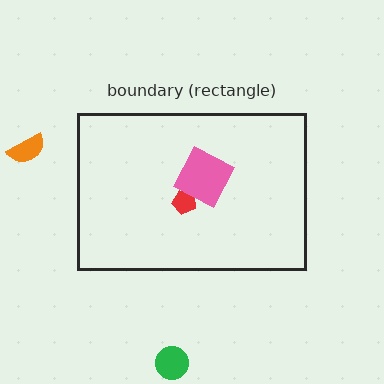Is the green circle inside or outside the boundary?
Outside.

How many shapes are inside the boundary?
2 inside, 2 outside.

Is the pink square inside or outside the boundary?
Inside.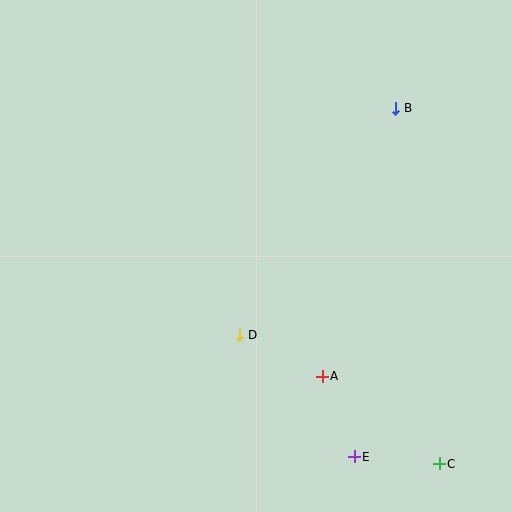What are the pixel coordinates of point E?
Point E is at (354, 457).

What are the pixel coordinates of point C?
Point C is at (439, 464).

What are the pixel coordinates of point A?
Point A is at (322, 376).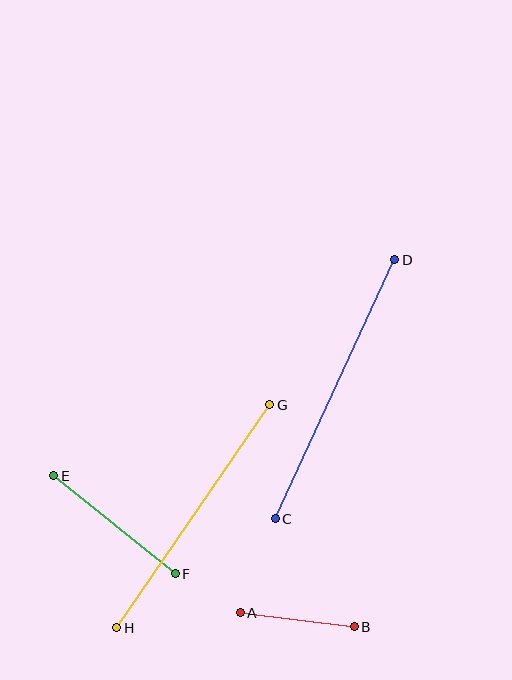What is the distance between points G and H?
The distance is approximately 270 pixels.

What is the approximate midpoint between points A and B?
The midpoint is at approximately (297, 620) pixels.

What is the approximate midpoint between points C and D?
The midpoint is at approximately (335, 389) pixels.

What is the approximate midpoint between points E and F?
The midpoint is at approximately (115, 525) pixels.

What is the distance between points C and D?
The distance is approximately 285 pixels.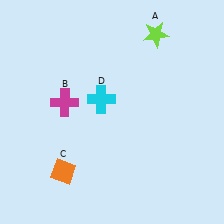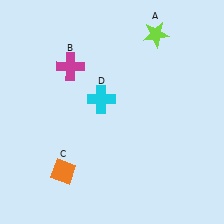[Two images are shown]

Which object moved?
The magenta cross (B) moved up.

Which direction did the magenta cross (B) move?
The magenta cross (B) moved up.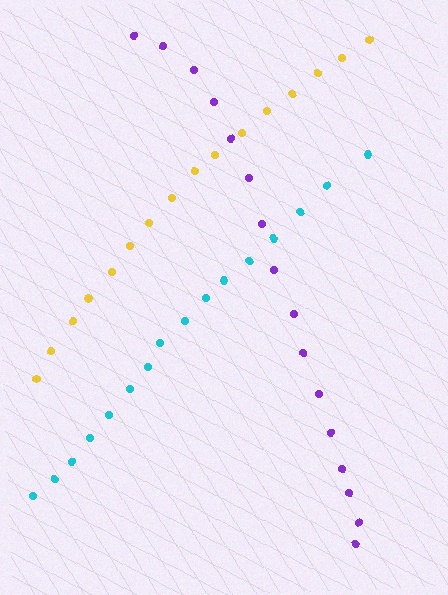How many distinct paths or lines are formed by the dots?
There are 3 distinct paths.